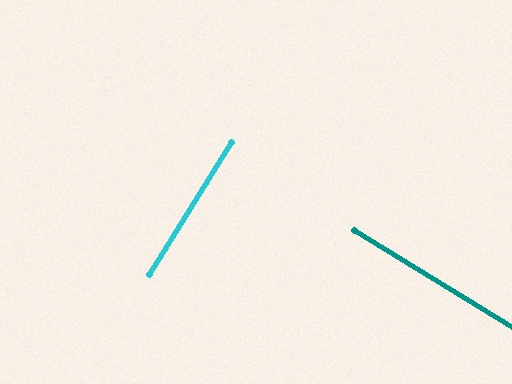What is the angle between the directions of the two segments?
Approximately 90 degrees.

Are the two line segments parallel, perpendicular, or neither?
Perpendicular — they meet at approximately 90°.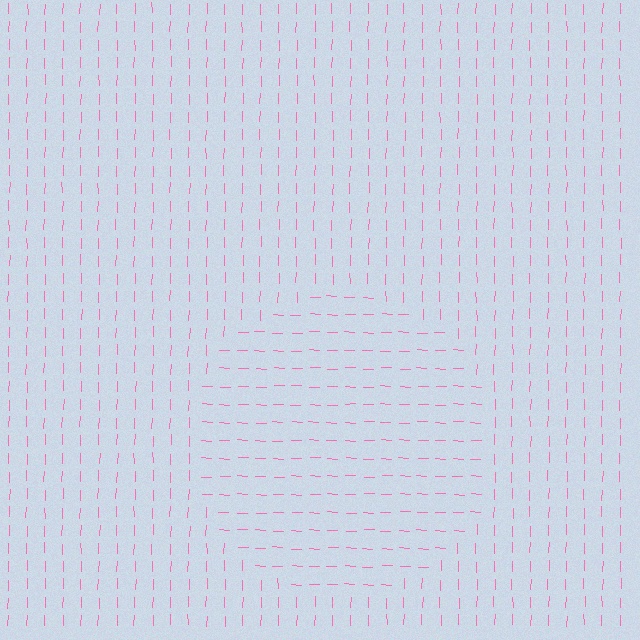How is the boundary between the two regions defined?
The boundary is defined purely by a change in line orientation (approximately 89 degrees difference). All lines are the same color and thickness.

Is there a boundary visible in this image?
Yes, there is a texture boundary formed by a change in line orientation.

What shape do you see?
I see a circle.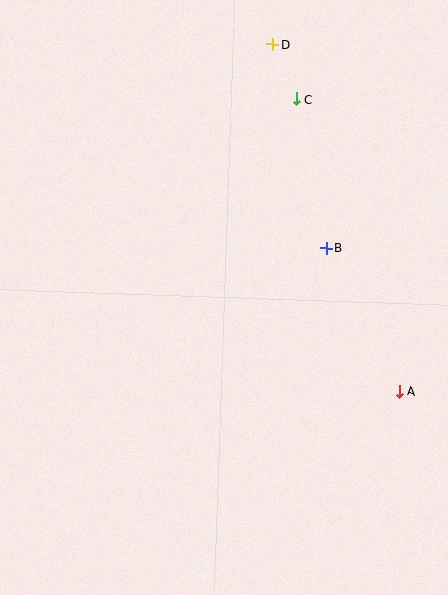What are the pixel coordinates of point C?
Point C is at (296, 99).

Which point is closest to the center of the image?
Point B at (326, 248) is closest to the center.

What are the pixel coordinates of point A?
Point A is at (399, 391).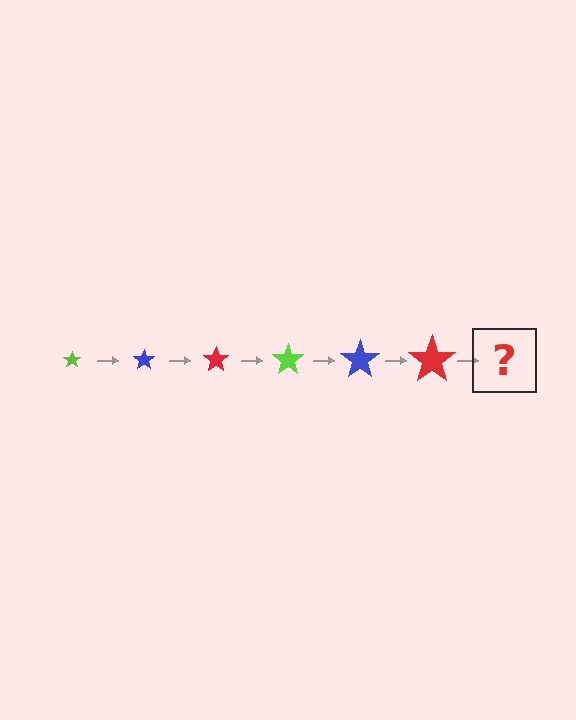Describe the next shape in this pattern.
It should be a lime star, larger than the previous one.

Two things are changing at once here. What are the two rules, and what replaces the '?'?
The two rules are that the star grows larger each step and the color cycles through lime, blue, and red. The '?' should be a lime star, larger than the previous one.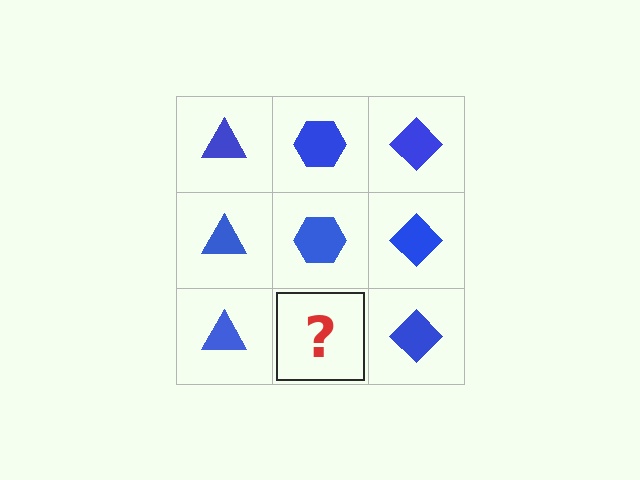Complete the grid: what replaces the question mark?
The question mark should be replaced with a blue hexagon.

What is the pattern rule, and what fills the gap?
The rule is that each column has a consistent shape. The gap should be filled with a blue hexagon.